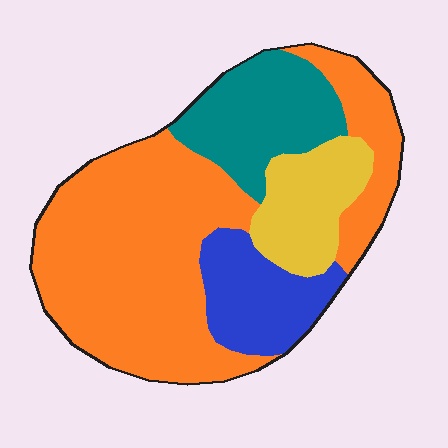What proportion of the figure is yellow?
Yellow covers roughly 15% of the figure.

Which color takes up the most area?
Orange, at roughly 55%.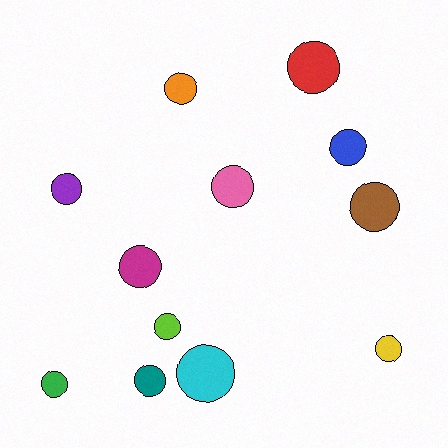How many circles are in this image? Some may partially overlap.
There are 12 circles.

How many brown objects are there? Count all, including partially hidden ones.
There is 1 brown object.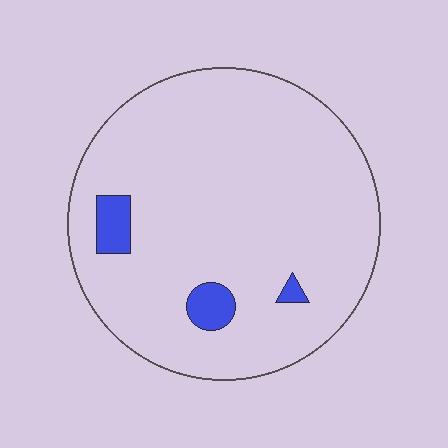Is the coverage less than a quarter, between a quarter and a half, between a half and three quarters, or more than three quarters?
Less than a quarter.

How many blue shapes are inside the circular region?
3.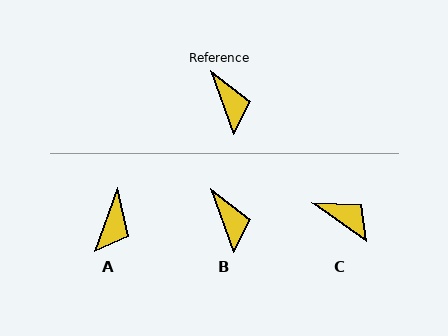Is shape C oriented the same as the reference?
No, it is off by about 35 degrees.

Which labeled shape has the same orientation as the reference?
B.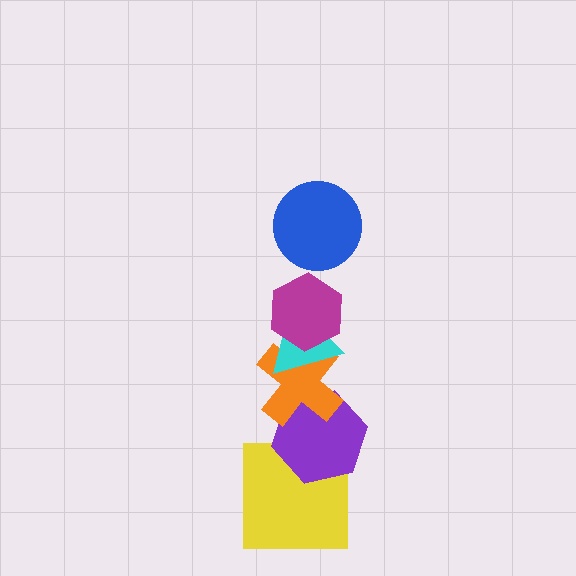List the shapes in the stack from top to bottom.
From top to bottom: the blue circle, the magenta hexagon, the cyan triangle, the orange cross, the purple hexagon, the yellow square.